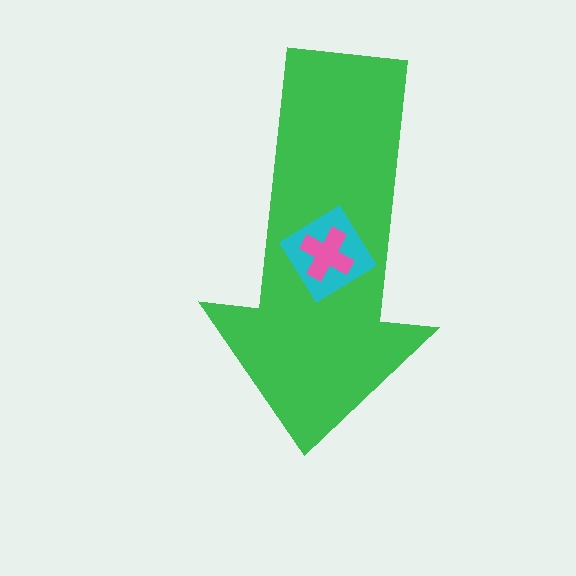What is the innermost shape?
The pink cross.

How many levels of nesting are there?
3.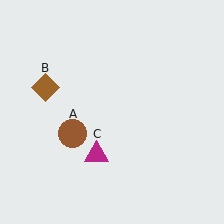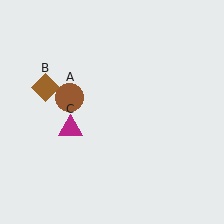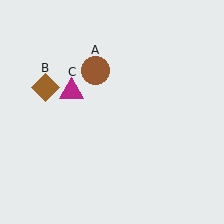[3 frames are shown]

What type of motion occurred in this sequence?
The brown circle (object A), magenta triangle (object C) rotated clockwise around the center of the scene.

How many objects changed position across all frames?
2 objects changed position: brown circle (object A), magenta triangle (object C).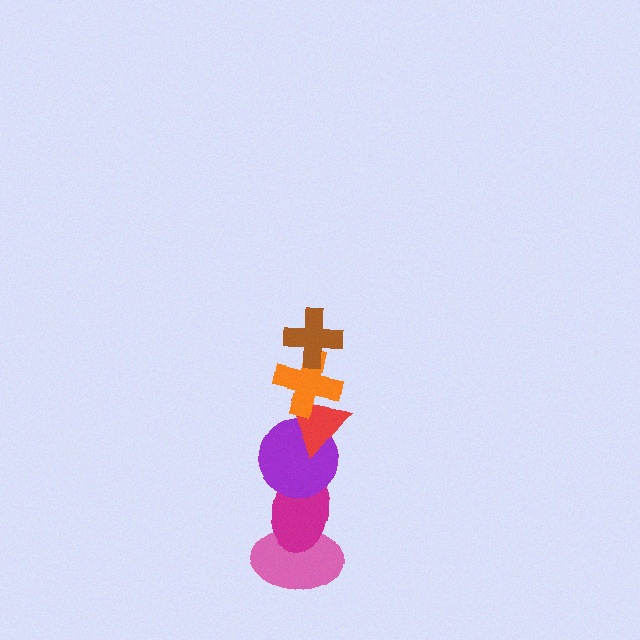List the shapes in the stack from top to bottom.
From top to bottom: the brown cross, the orange cross, the red triangle, the purple circle, the magenta ellipse, the pink ellipse.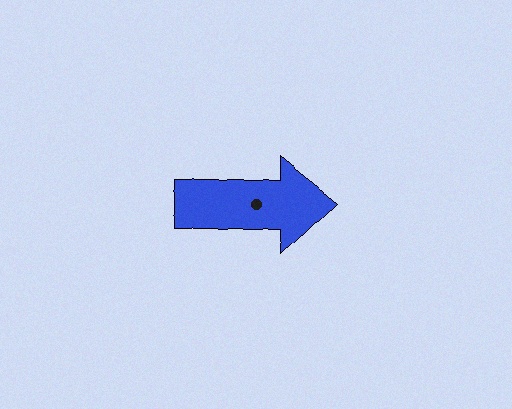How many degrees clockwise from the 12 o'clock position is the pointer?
Approximately 88 degrees.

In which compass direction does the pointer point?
East.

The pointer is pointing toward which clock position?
Roughly 3 o'clock.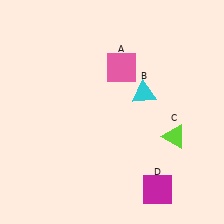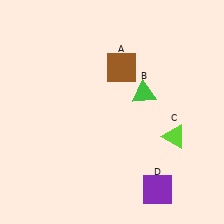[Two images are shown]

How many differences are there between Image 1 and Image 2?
There are 3 differences between the two images.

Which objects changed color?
A changed from pink to brown. B changed from cyan to green. D changed from magenta to purple.